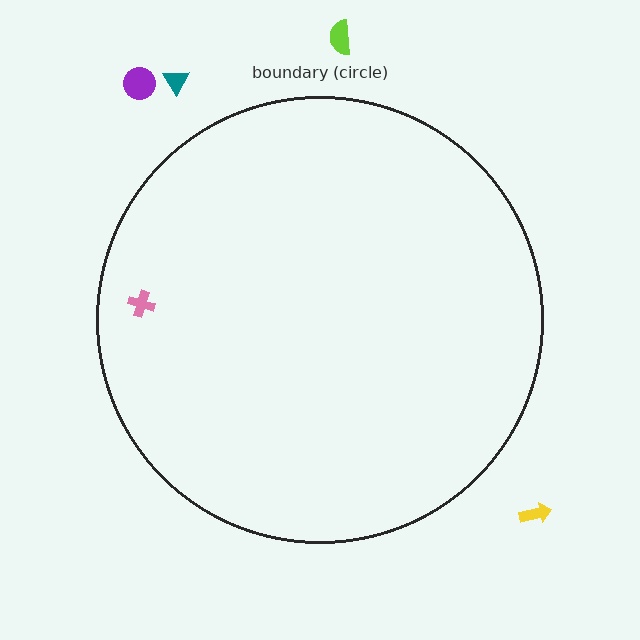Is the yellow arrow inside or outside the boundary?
Outside.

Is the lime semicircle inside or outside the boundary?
Outside.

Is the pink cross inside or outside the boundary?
Inside.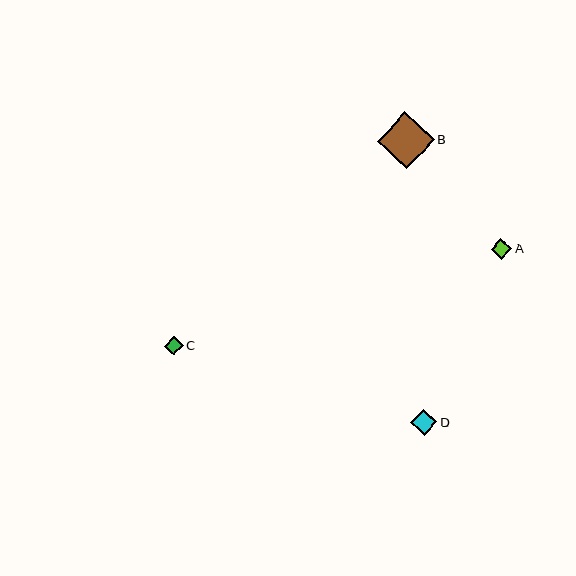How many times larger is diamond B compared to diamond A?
Diamond B is approximately 2.8 times the size of diamond A.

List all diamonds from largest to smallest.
From largest to smallest: B, D, A, C.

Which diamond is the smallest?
Diamond C is the smallest with a size of approximately 19 pixels.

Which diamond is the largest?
Diamond B is the largest with a size of approximately 57 pixels.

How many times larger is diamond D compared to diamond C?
Diamond D is approximately 1.4 times the size of diamond C.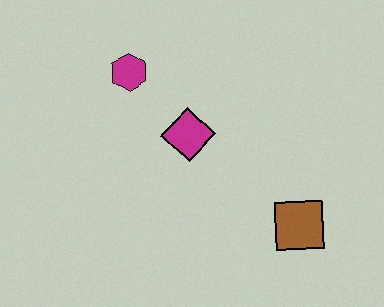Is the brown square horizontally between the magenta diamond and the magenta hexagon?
No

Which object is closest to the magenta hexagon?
The magenta diamond is closest to the magenta hexagon.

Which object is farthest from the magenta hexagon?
The brown square is farthest from the magenta hexagon.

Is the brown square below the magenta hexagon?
Yes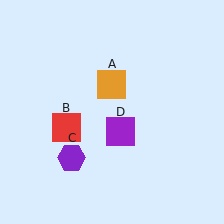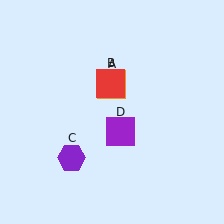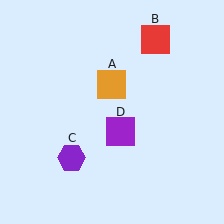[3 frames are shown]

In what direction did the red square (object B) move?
The red square (object B) moved up and to the right.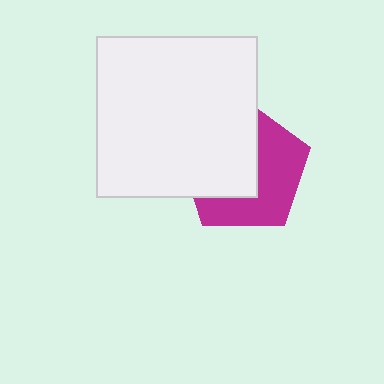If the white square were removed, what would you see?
You would see the complete magenta pentagon.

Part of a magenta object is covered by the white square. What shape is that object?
It is a pentagon.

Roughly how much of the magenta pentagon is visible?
About half of it is visible (roughly 50%).